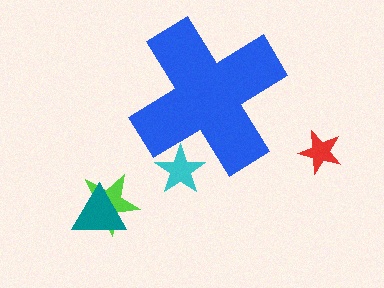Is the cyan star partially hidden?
Yes, the cyan star is partially hidden behind the blue cross.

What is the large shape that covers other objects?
A blue cross.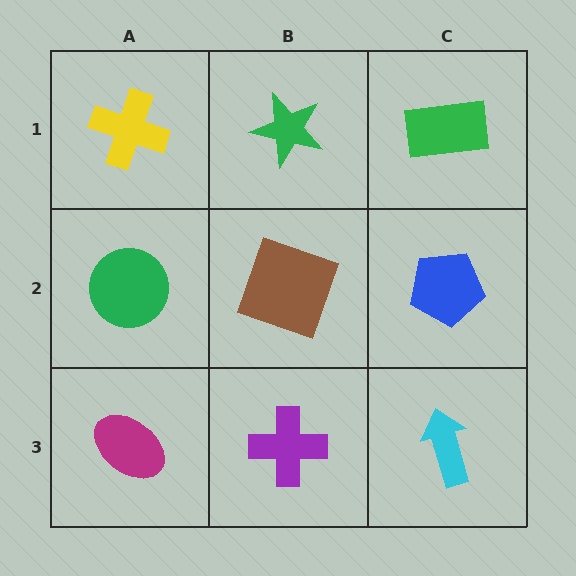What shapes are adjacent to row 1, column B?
A brown square (row 2, column B), a yellow cross (row 1, column A), a green rectangle (row 1, column C).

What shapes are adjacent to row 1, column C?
A blue pentagon (row 2, column C), a green star (row 1, column B).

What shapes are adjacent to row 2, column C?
A green rectangle (row 1, column C), a cyan arrow (row 3, column C), a brown square (row 2, column B).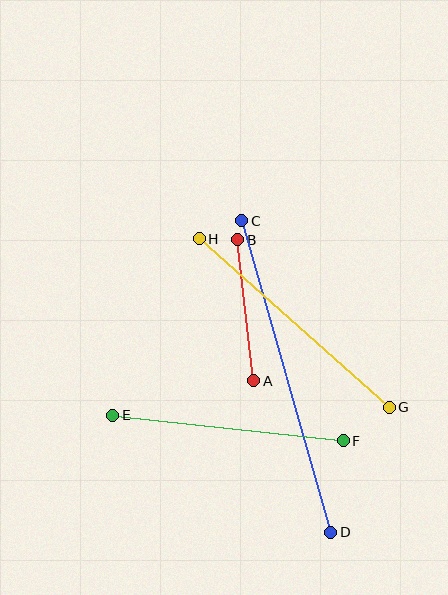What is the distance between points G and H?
The distance is approximately 254 pixels.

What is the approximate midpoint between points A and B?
The midpoint is at approximately (246, 310) pixels.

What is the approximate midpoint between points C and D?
The midpoint is at approximately (286, 377) pixels.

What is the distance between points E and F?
The distance is approximately 232 pixels.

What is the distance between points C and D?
The distance is approximately 324 pixels.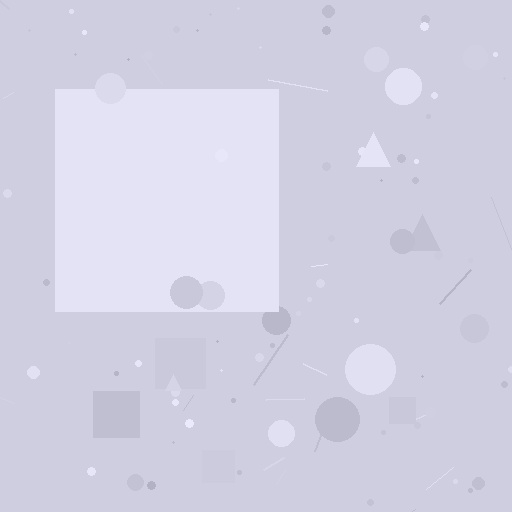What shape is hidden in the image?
A square is hidden in the image.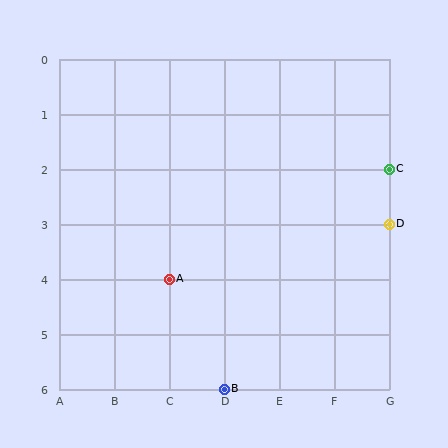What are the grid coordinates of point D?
Point D is at grid coordinates (G, 3).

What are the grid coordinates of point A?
Point A is at grid coordinates (C, 4).